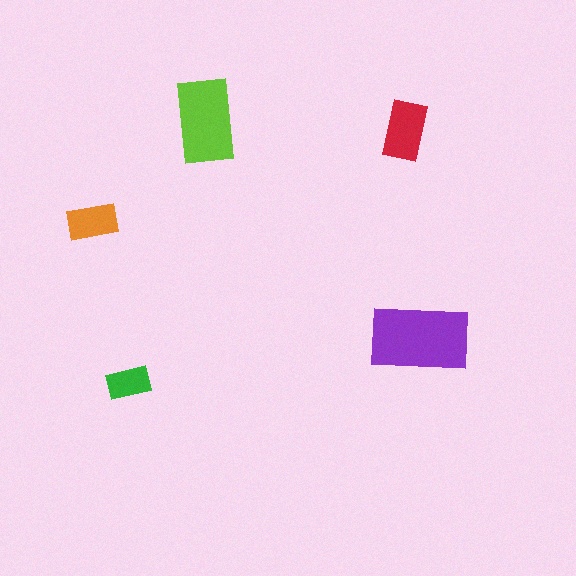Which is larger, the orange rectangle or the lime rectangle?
The lime one.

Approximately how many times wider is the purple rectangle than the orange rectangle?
About 2 times wider.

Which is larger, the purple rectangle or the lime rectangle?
The purple one.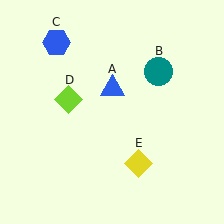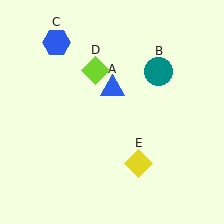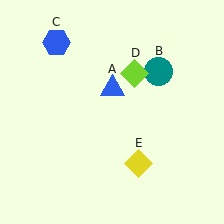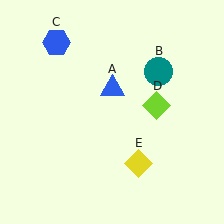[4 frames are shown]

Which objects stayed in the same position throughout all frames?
Blue triangle (object A) and teal circle (object B) and blue hexagon (object C) and yellow diamond (object E) remained stationary.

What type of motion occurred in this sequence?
The lime diamond (object D) rotated clockwise around the center of the scene.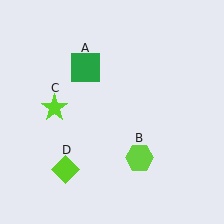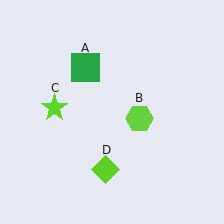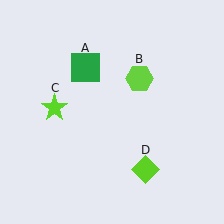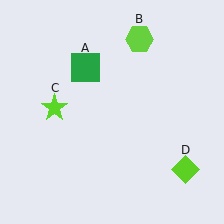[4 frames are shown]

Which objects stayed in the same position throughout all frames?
Green square (object A) and lime star (object C) remained stationary.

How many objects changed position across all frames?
2 objects changed position: lime hexagon (object B), lime diamond (object D).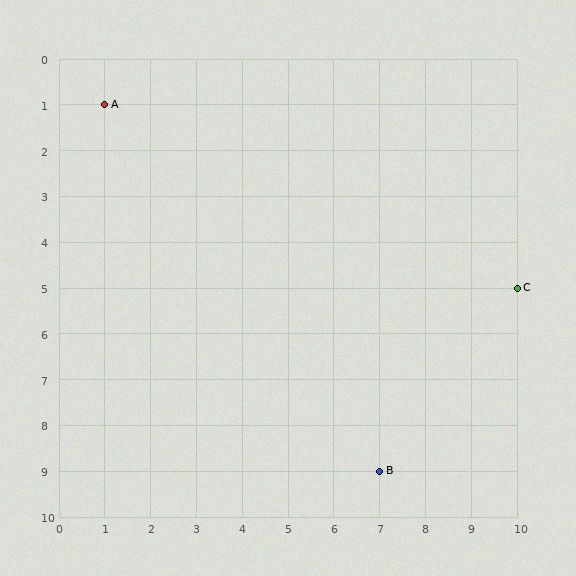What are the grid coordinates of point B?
Point B is at grid coordinates (7, 9).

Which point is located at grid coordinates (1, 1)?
Point A is at (1, 1).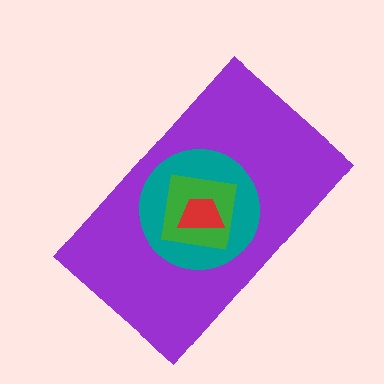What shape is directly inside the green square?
The red trapezoid.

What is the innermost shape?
The red trapezoid.